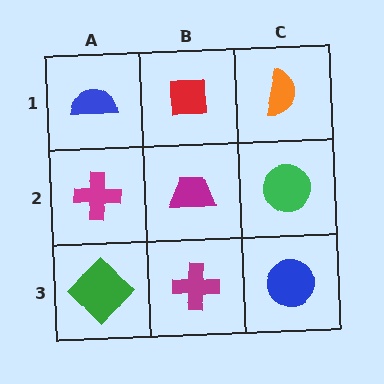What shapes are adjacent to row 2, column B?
A red square (row 1, column B), a magenta cross (row 3, column B), a magenta cross (row 2, column A), a green circle (row 2, column C).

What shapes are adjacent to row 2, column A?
A blue semicircle (row 1, column A), a green diamond (row 3, column A), a magenta trapezoid (row 2, column B).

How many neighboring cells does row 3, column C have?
2.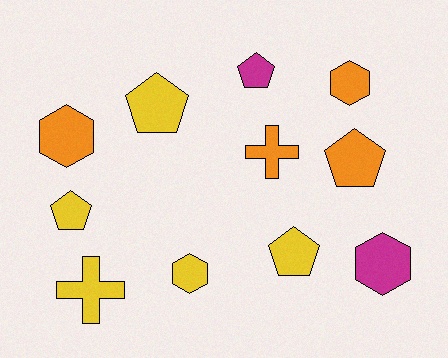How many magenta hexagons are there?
There is 1 magenta hexagon.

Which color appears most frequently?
Yellow, with 5 objects.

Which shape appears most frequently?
Pentagon, with 5 objects.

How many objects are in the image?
There are 11 objects.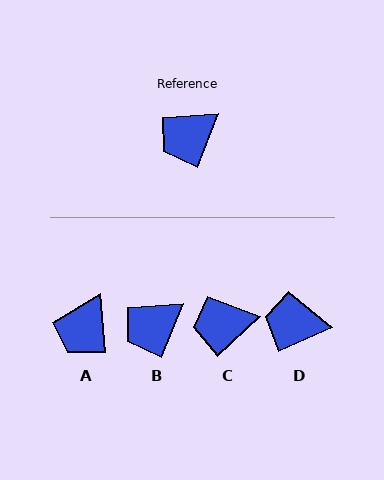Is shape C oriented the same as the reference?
No, it is off by about 25 degrees.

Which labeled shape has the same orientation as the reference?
B.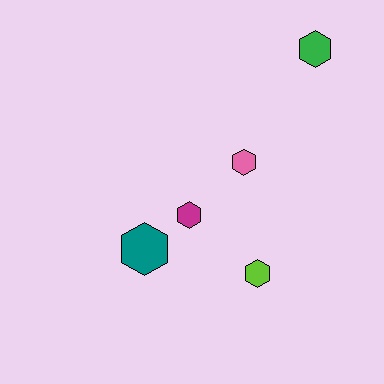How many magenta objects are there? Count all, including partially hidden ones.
There is 1 magenta object.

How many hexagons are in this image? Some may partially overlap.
There are 5 hexagons.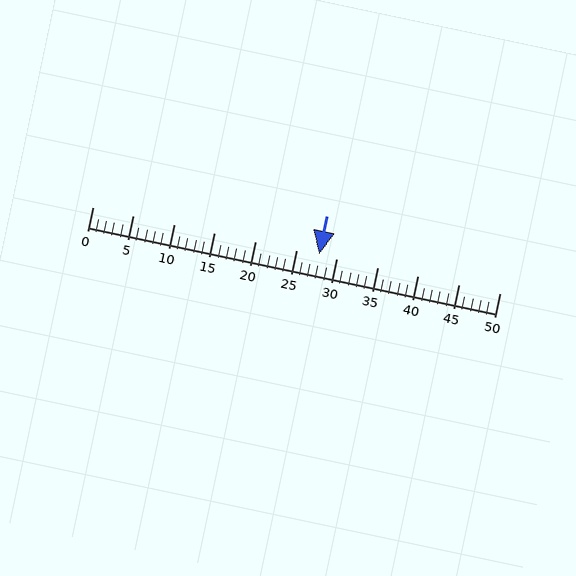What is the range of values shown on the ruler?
The ruler shows values from 0 to 50.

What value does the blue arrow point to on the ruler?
The blue arrow points to approximately 28.